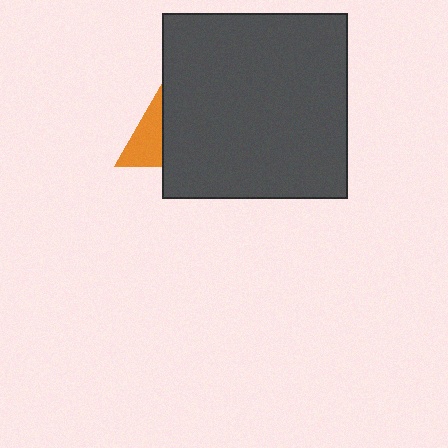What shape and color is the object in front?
The object in front is a dark gray square.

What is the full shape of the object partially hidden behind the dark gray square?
The partially hidden object is an orange triangle.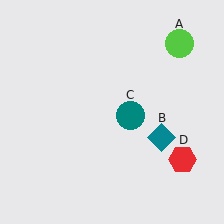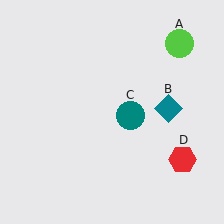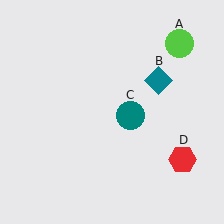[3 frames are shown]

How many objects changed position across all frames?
1 object changed position: teal diamond (object B).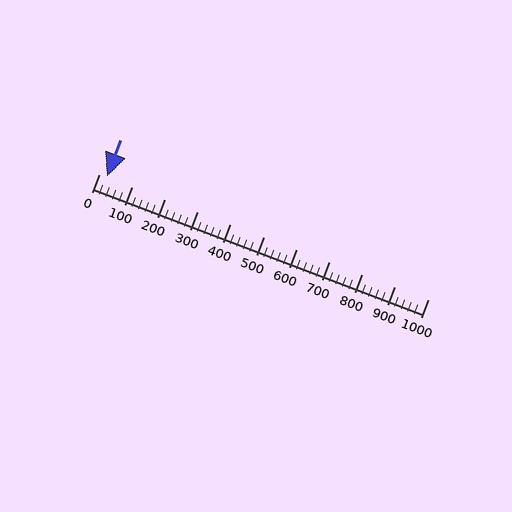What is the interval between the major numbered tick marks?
The major tick marks are spaced 100 units apart.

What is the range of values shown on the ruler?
The ruler shows values from 0 to 1000.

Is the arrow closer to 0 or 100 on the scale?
The arrow is closer to 0.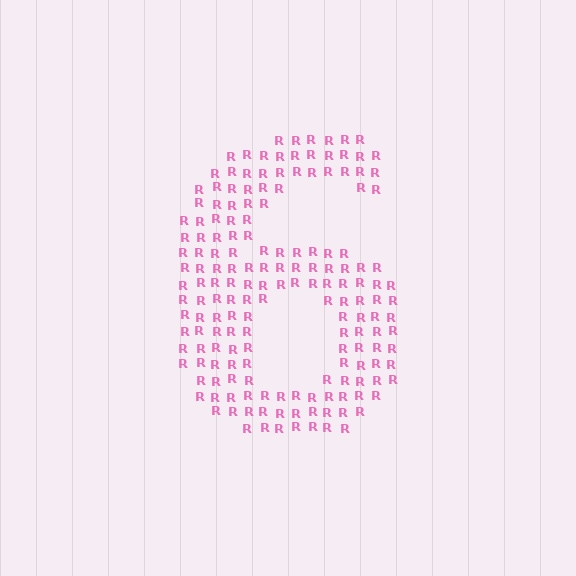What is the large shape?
The large shape is the digit 6.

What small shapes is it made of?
It is made of small letter R's.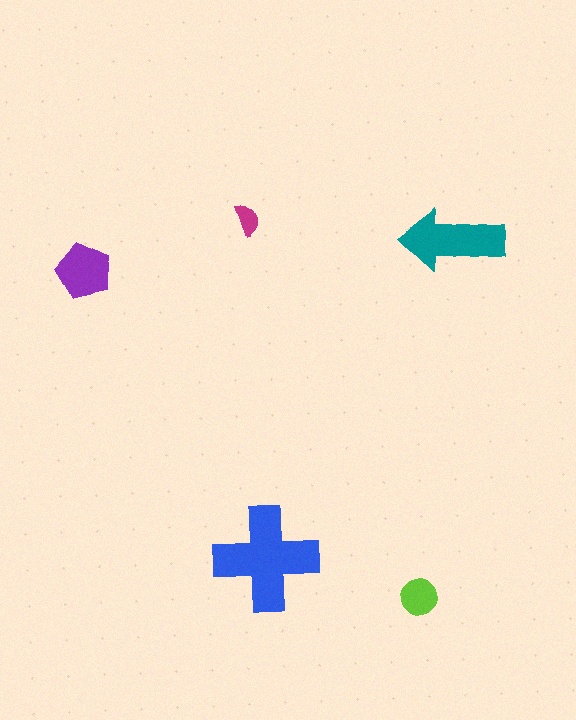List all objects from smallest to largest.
The magenta semicircle, the lime circle, the purple pentagon, the teal arrow, the blue cross.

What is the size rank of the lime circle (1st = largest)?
4th.